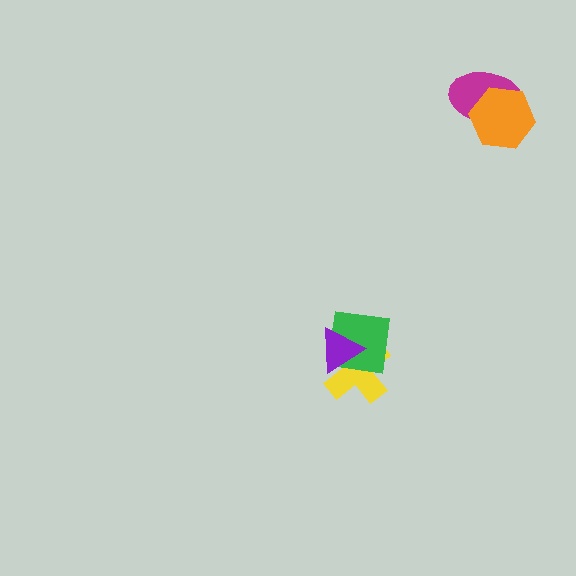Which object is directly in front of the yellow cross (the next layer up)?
The green square is directly in front of the yellow cross.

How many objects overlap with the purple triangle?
2 objects overlap with the purple triangle.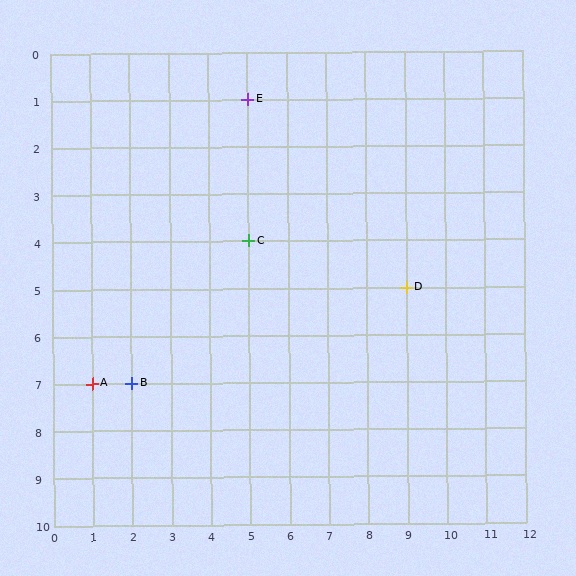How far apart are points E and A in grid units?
Points E and A are 4 columns and 6 rows apart (about 7.2 grid units diagonally).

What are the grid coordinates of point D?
Point D is at grid coordinates (9, 5).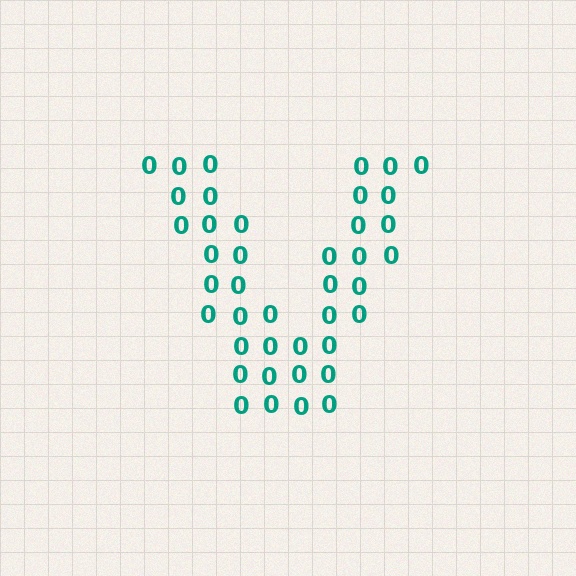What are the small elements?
The small elements are digit 0's.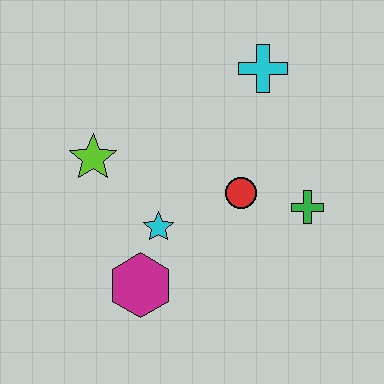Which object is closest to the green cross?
The red circle is closest to the green cross.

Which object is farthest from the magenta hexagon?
The cyan cross is farthest from the magenta hexagon.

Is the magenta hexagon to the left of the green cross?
Yes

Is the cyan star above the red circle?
No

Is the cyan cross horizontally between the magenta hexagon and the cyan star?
No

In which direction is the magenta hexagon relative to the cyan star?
The magenta hexagon is below the cyan star.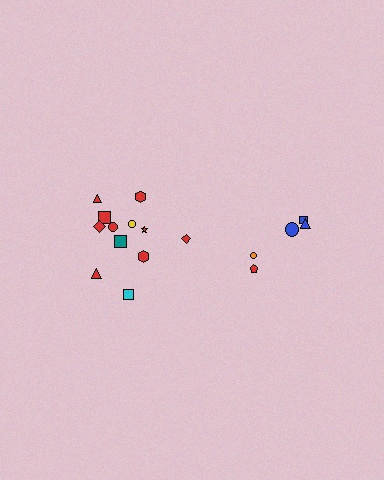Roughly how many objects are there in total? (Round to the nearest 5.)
Roughly 15 objects in total.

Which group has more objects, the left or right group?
The left group.